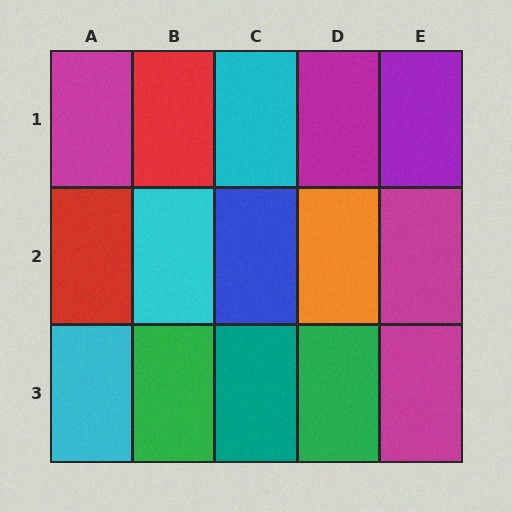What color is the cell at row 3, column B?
Green.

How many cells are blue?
1 cell is blue.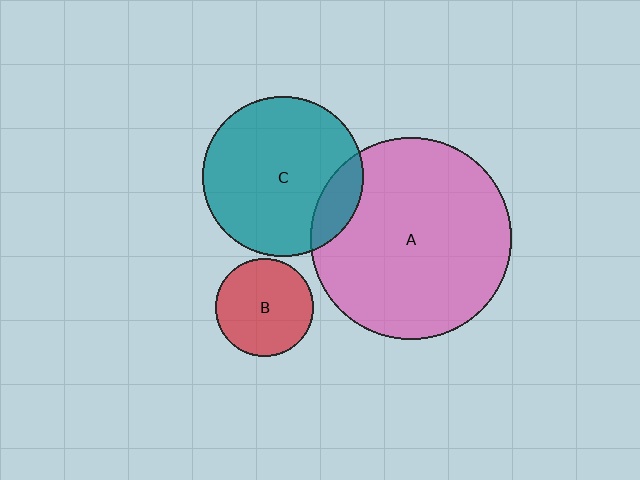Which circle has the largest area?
Circle A (pink).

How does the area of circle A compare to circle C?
Approximately 1.6 times.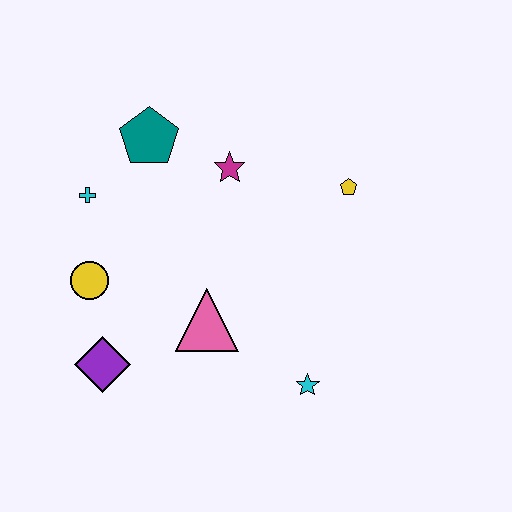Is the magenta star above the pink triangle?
Yes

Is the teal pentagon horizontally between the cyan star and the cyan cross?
Yes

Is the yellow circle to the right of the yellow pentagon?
No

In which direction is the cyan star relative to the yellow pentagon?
The cyan star is below the yellow pentagon.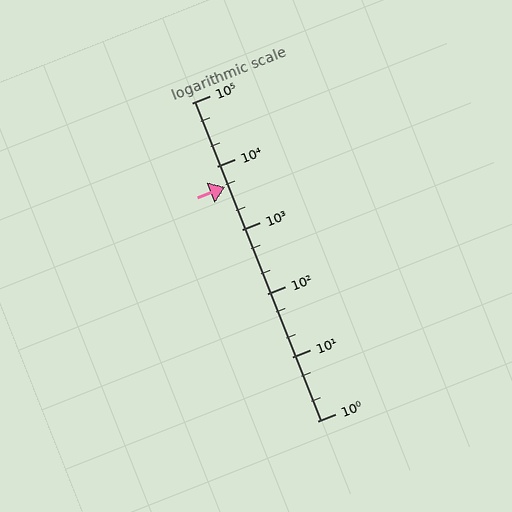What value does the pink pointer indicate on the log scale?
The pointer indicates approximately 4700.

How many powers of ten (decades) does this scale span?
The scale spans 5 decades, from 1 to 100000.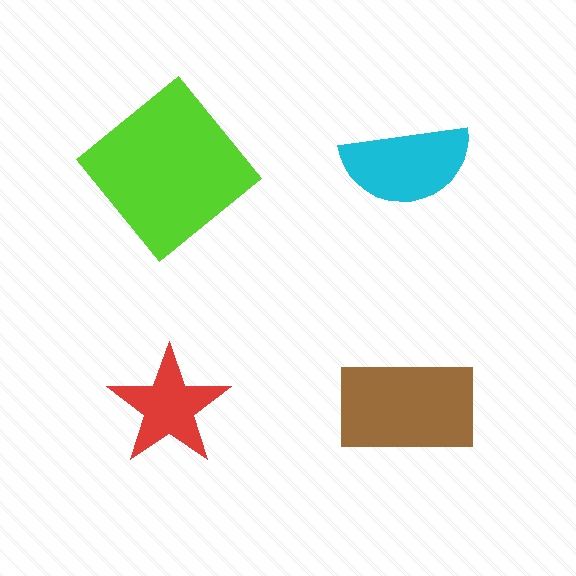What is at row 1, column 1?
A lime diamond.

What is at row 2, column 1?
A red star.